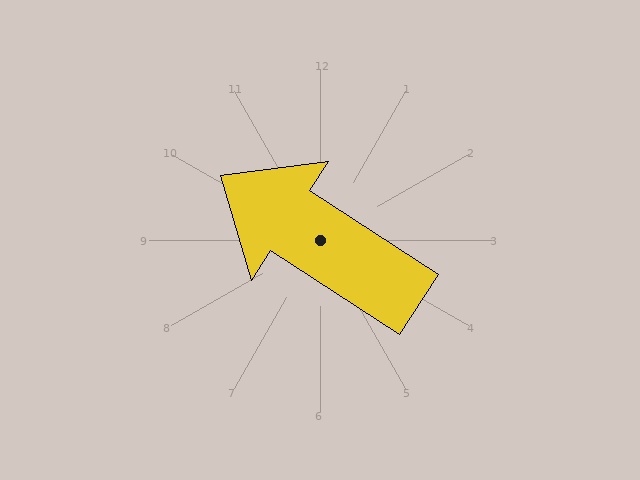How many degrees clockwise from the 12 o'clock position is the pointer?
Approximately 303 degrees.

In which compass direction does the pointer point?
Northwest.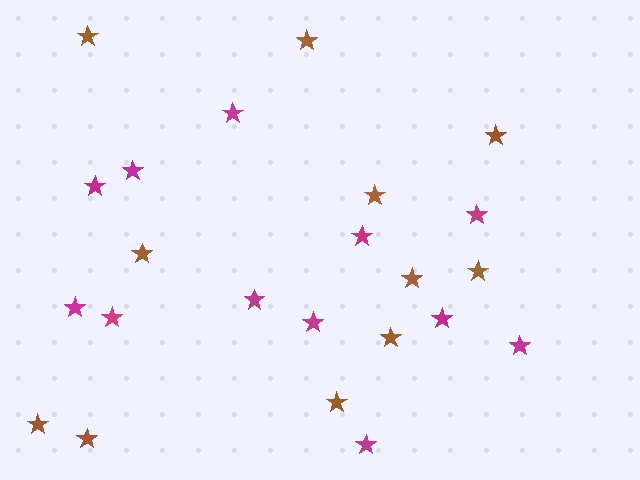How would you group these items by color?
There are 2 groups: one group of magenta stars (12) and one group of brown stars (11).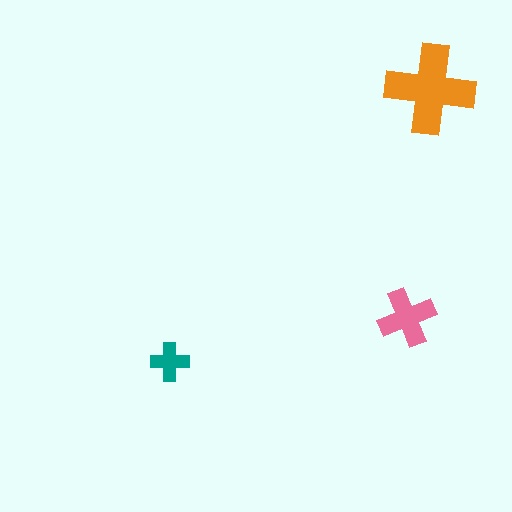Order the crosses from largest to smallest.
the orange one, the pink one, the teal one.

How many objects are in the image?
There are 3 objects in the image.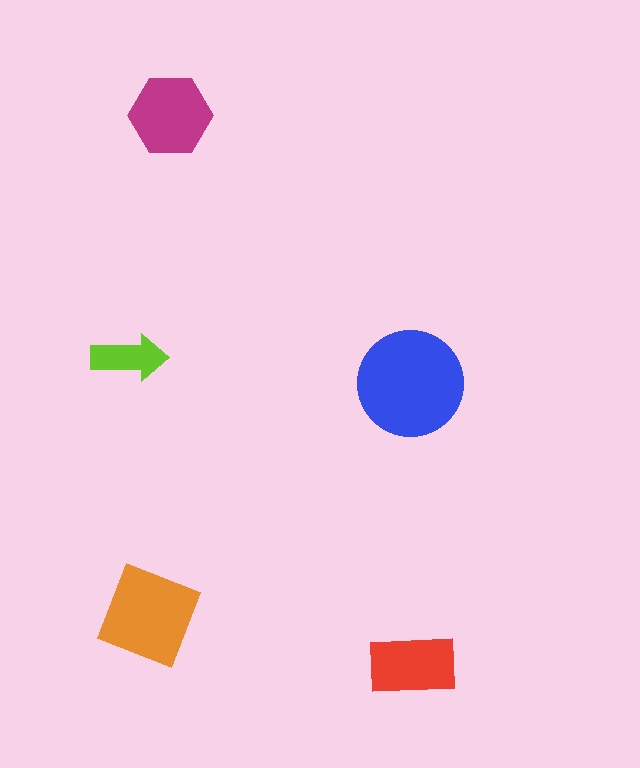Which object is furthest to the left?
The lime arrow is leftmost.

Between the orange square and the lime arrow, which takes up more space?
The orange square.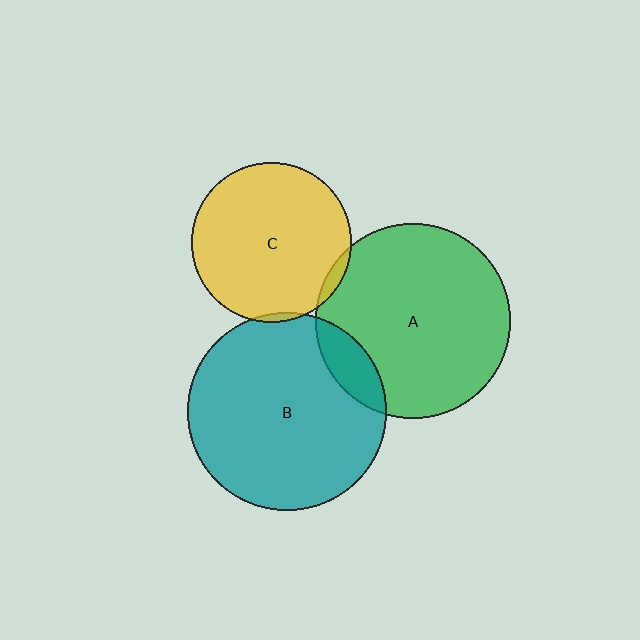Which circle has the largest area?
Circle B (teal).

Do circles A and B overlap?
Yes.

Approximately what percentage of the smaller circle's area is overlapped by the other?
Approximately 10%.